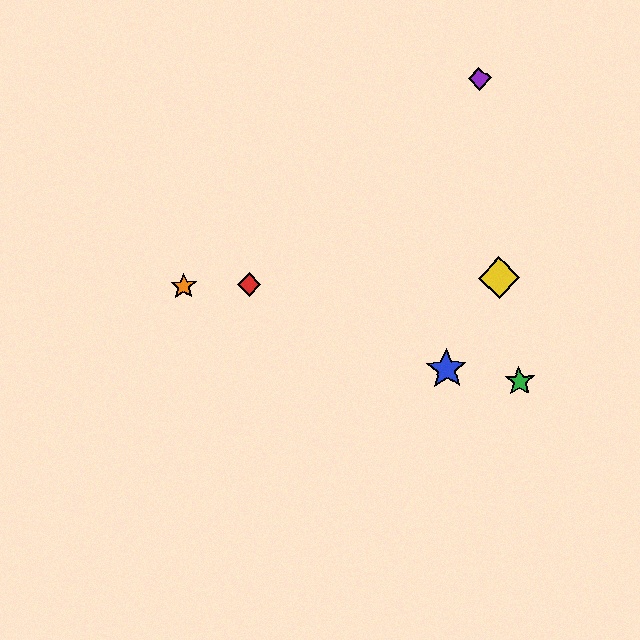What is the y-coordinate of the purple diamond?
The purple diamond is at y≈78.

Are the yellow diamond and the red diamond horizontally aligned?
Yes, both are at y≈278.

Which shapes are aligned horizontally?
The red diamond, the yellow diamond, the orange star are aligned horizontally.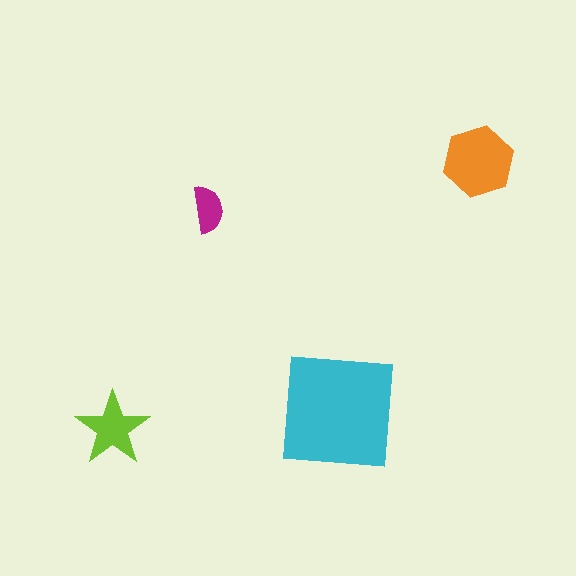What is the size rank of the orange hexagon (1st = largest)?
2nd.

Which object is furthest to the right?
The orange hexagon is rightmost.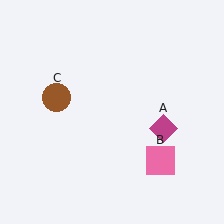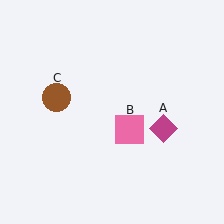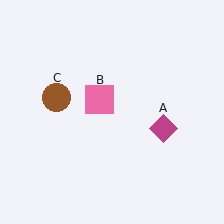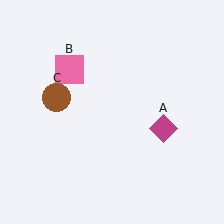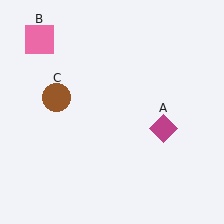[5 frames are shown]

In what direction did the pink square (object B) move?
The pink square (object B) moved up and to the left.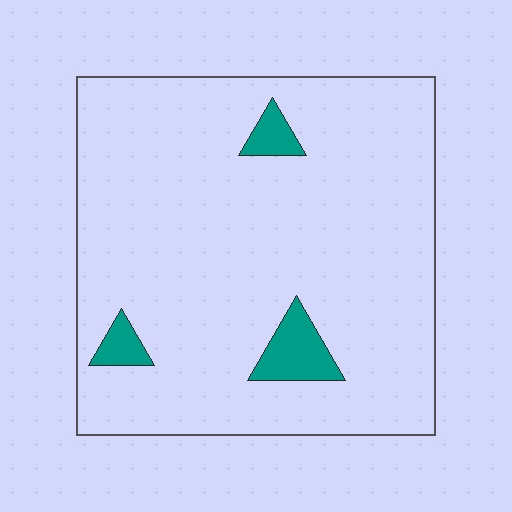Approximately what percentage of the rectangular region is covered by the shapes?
Approximately 5%.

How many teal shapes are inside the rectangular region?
3.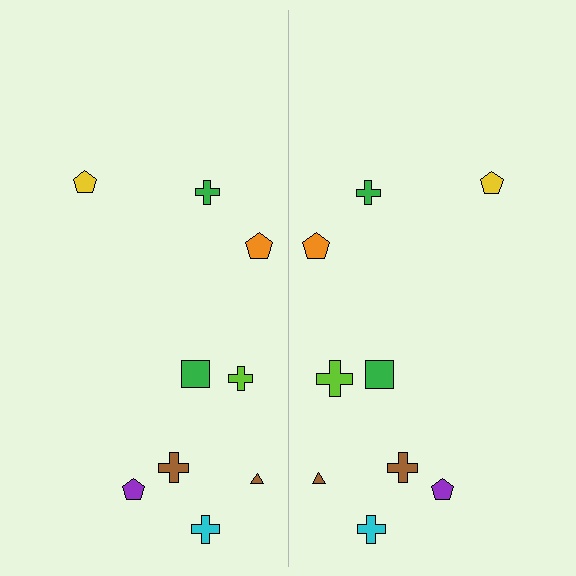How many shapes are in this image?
There are 18 shapes in this image.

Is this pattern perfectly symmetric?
No, the pattern is not perfectly symmetric. The lime cross on the right side has a different size than its mirror counterpart.